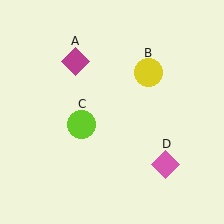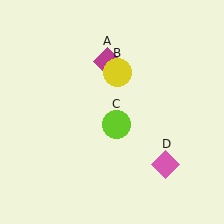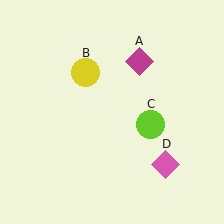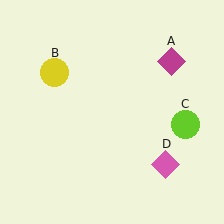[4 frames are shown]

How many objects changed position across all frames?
3 objects changed position: magenta diamond (object A), yellow circle (object B), lime circle (object C).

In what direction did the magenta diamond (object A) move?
The magenta diamond (object A) moved right.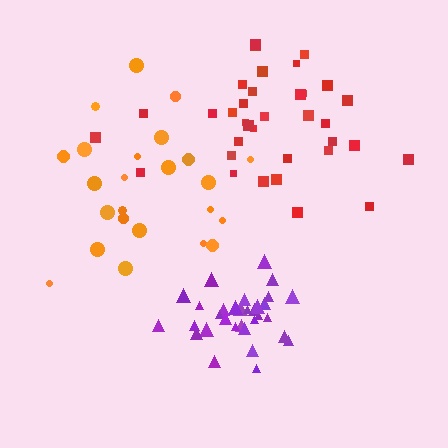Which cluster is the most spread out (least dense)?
Orange.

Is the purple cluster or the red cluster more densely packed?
Purple.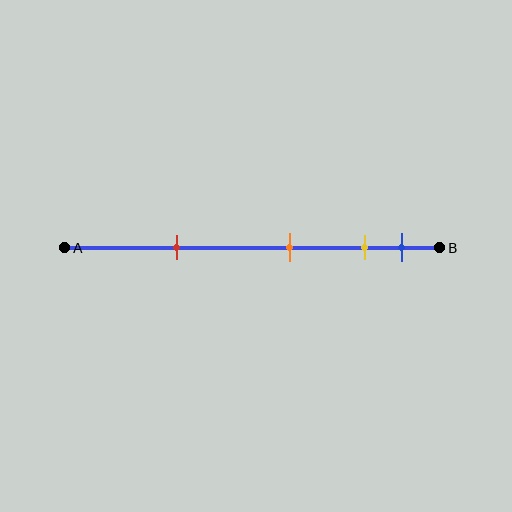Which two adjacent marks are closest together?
The yellow and blue marks are the closest adjacent pair.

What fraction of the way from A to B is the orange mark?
The orange mark is approximately 60% (0.6) of the way from A to B.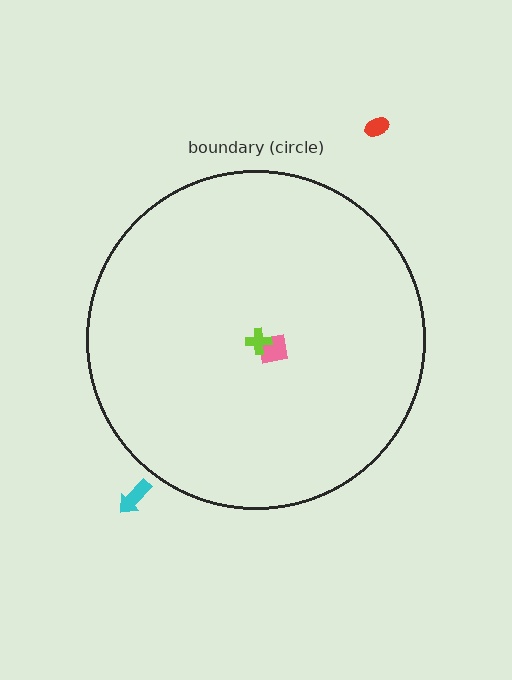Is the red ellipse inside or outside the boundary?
Outside.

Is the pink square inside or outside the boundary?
Inside.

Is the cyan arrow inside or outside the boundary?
Outside.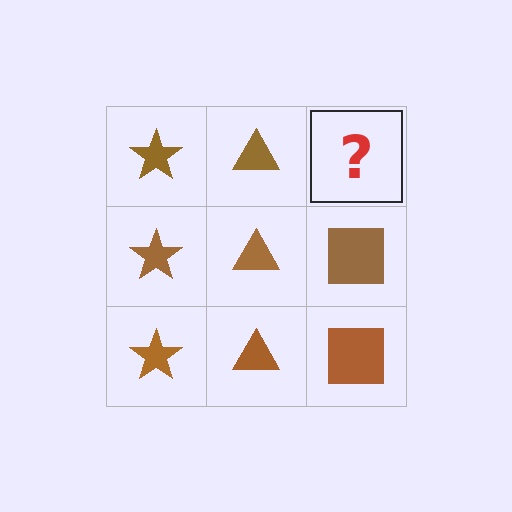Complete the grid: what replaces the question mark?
The question mark should be replaced with a brown square.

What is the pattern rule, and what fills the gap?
The rule is that each column has a consistent shape. The gap should be filled with a brown square.